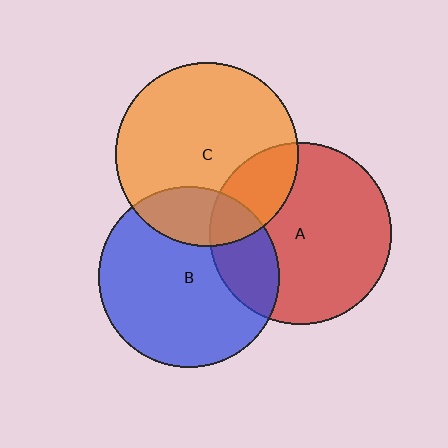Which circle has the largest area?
Circle C (orange).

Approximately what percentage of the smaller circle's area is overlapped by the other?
Approximately 25%.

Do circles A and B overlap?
Yes.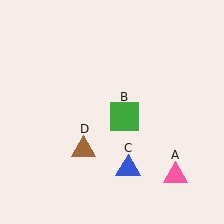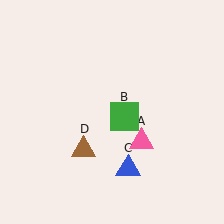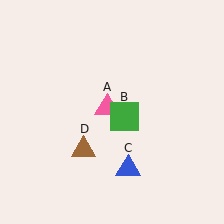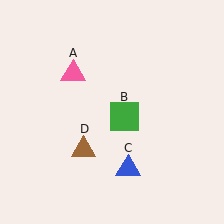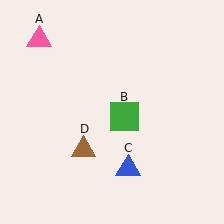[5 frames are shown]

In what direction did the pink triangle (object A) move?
The pink triangle (object A) moved up and to the left.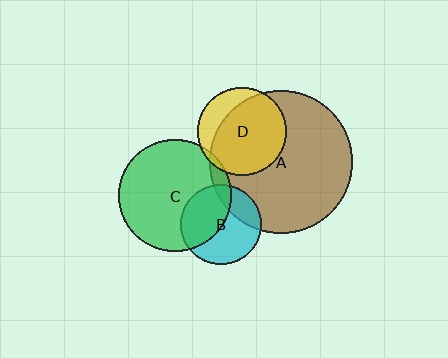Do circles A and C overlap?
Yes.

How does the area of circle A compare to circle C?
Approximately 1.6 times.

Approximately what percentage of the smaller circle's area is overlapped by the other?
Approximately 5%.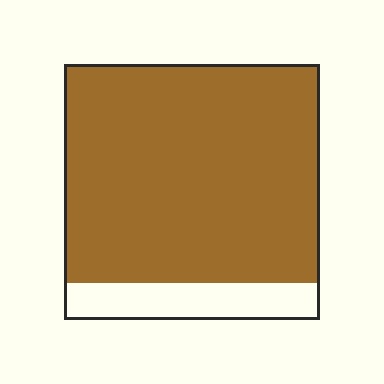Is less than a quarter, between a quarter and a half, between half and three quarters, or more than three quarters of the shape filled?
More than three quarters.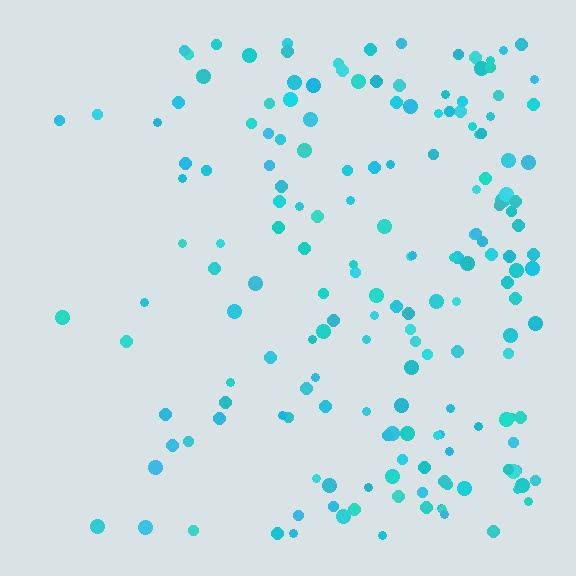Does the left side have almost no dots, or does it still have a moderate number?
Still a moderate number, just noticeably fewer than the right.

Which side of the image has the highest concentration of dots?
The right.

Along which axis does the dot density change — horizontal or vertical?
Horizontal.